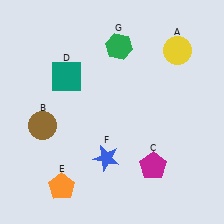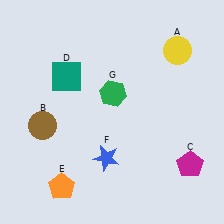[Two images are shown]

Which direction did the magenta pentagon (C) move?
The magenta pentagon (C) moved right.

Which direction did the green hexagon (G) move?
The green hexagon (G) moved down.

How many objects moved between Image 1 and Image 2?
2 objects moved between the two images.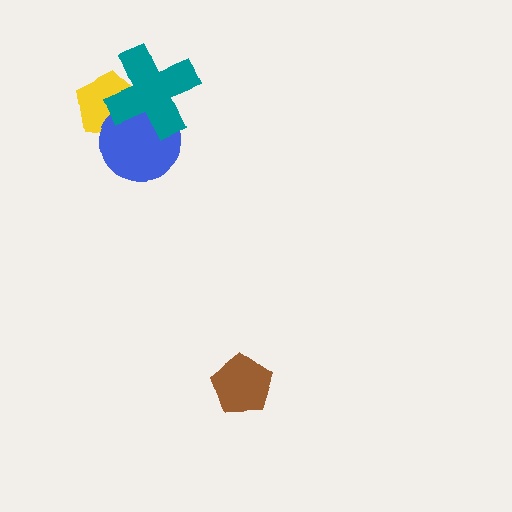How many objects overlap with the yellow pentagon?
2 objects overlap with the yellow pentagon.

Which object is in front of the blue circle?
The teal cross is in front of the blue circle.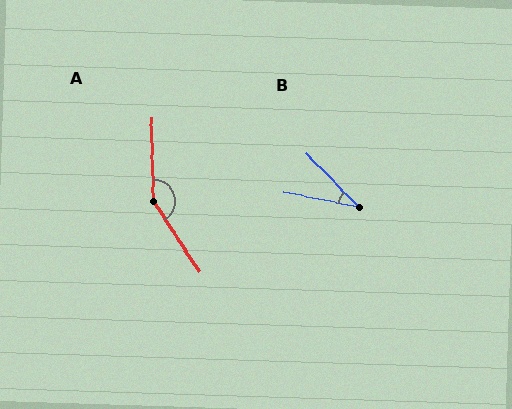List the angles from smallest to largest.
B (35°), A (148°).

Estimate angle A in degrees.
Approximately 148 degrees.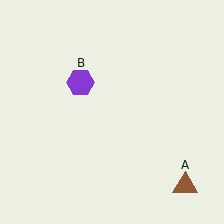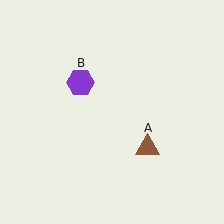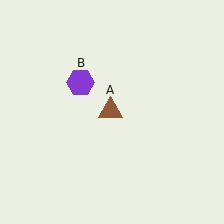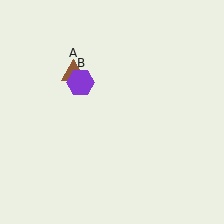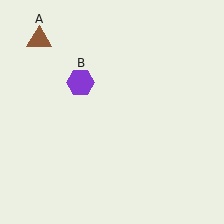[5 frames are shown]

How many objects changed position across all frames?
1 object changed position: brown triangle (object A).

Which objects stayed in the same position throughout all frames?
Purple hexagon (object B) remained stationary.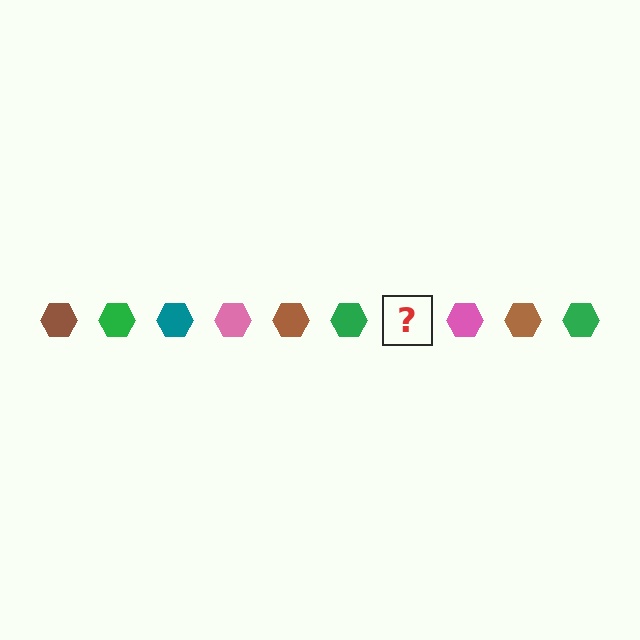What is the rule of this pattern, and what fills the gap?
The rule is that the pattern cycles through brown, green, teal, pink hexagons. The gap should be filled with a teal hexagon.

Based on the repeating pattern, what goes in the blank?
The blank should be a teal hexagon.